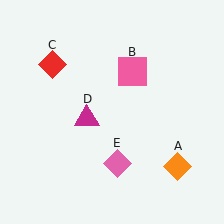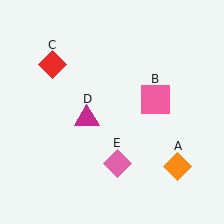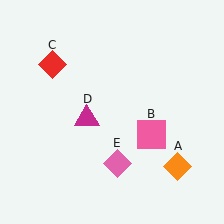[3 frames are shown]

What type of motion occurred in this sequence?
The pink square (object B) rotated clockwise around the center of the scene.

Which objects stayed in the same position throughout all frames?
Orange diamond (object A) and red diamond (object C) and magenta triangle (object D) and pink diamond (object E) remained stationary.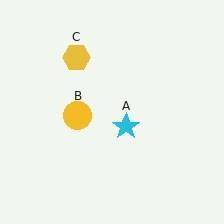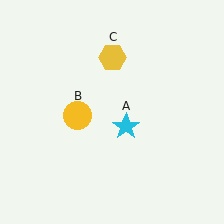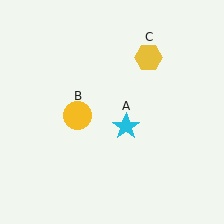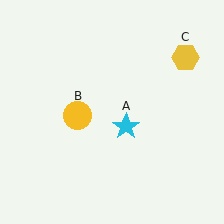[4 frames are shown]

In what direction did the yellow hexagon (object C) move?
The yellow hexagon (object C) moved right.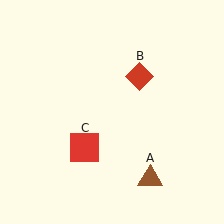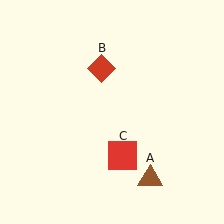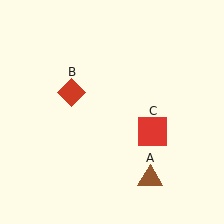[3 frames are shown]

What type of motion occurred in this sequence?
The red diamond (object B), red square (object C) rotated counterclockwise around the center of the scene.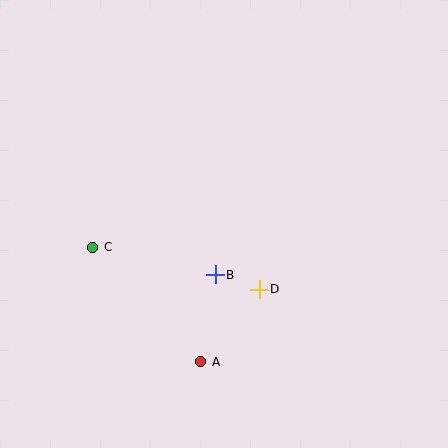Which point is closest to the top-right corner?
Point D is closest to the top-right corner.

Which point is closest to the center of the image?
Point B at (215, 275) is closest to the center.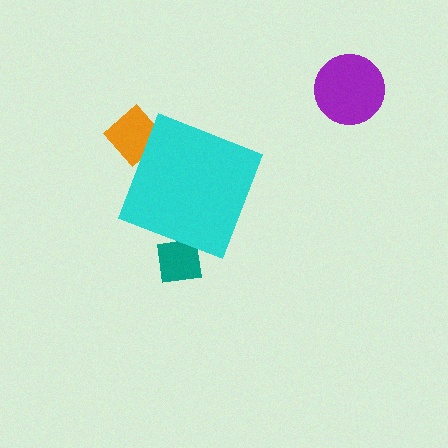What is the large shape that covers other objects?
A cyan diamond.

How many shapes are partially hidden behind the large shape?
2 shapes are partially hidden.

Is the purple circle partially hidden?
No, the purple circle is fully visible.